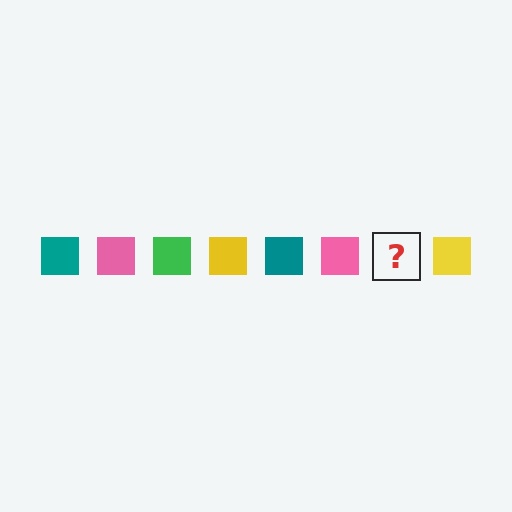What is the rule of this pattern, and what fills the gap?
The rule is that the pattern cycles through teal, pink, green, yellow squares. The gap should be filled with a green square.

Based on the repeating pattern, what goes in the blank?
The blank should be a green square.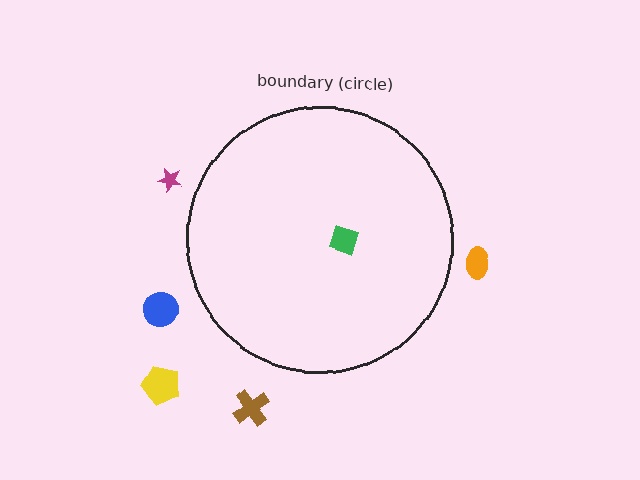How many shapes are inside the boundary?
1 inside, 5 outside.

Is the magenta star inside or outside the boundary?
Outside.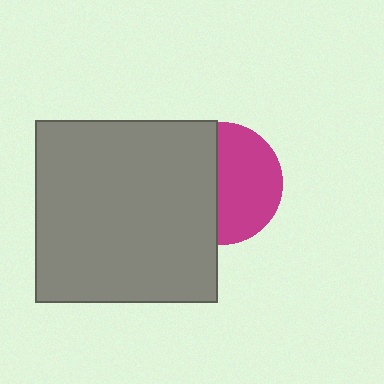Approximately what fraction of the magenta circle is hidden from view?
Roughly 46% of the magenta circle is hidden behind the gray square.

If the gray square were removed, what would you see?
You would see the complete magenta circle.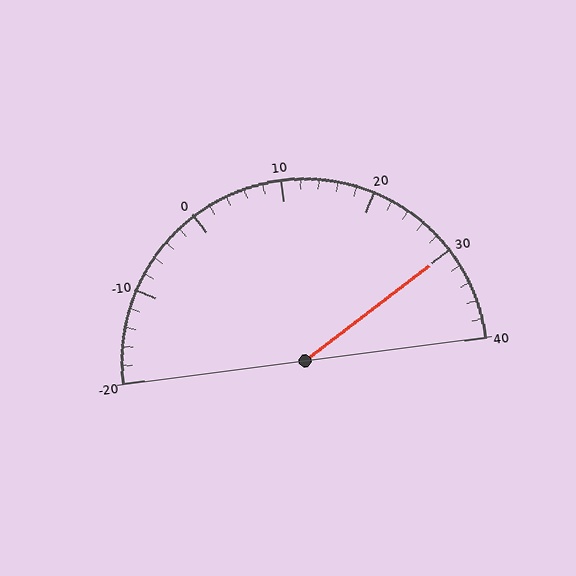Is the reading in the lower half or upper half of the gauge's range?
The reading is in the upper half of the range (-20 to 40).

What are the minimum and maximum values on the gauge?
The gauge ranges from -20 to 40.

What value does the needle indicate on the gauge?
The needle indicates approximately 30.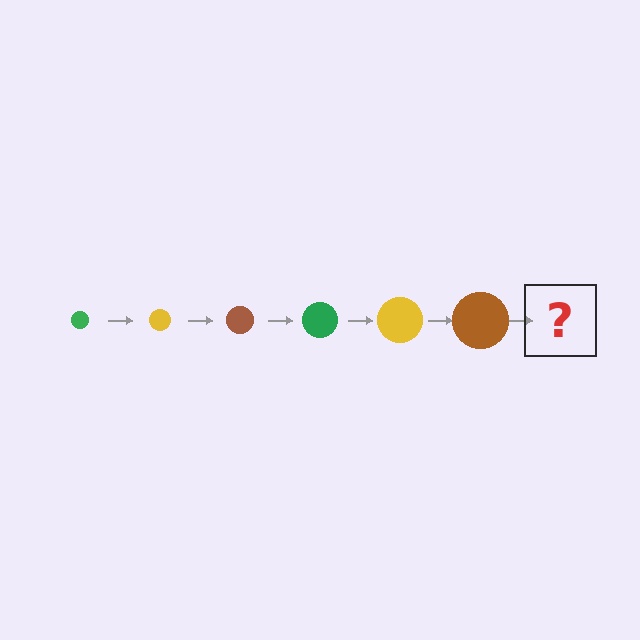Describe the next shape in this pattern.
It should be a green circle, larger than the previous one.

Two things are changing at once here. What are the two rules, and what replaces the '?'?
The two rules are that the circle grows larger each step and the color cycles through green, yellow, and brown. The '?' should be a green circle, larger than the previous one.